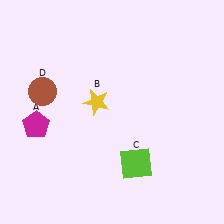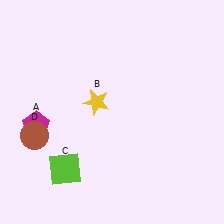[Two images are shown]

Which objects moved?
The objects that moved are: the lime square (C), the brown circle (D).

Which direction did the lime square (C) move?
The lime square (C) moved left.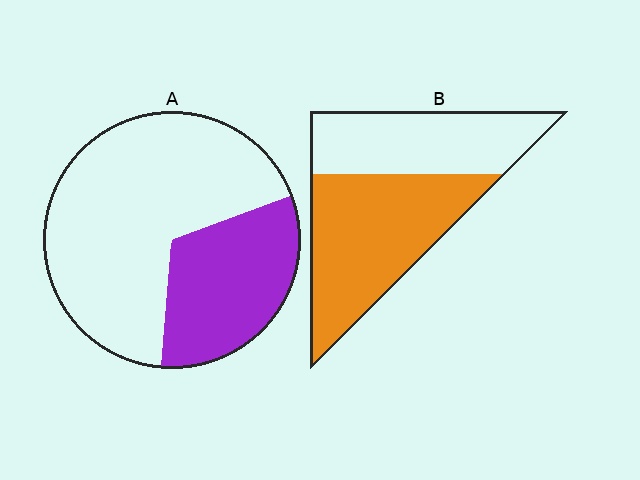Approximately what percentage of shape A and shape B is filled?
A is approximately 30% and B is approximately 55%.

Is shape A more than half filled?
No.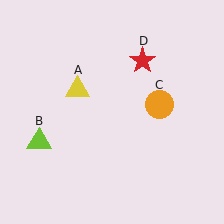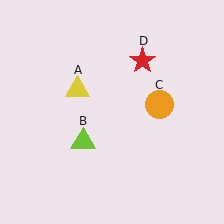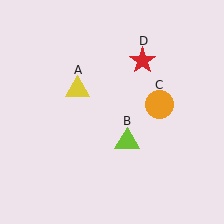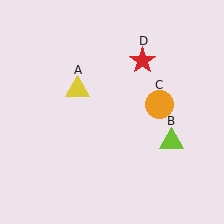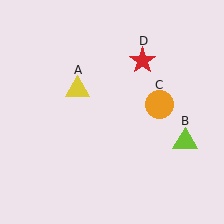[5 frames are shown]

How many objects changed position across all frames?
1 object changed position: lime triangle (object B).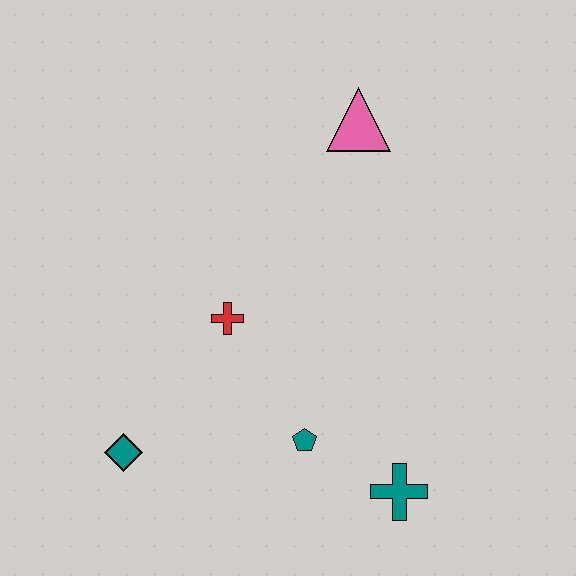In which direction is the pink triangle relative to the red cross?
The pink triangle is above the red cross.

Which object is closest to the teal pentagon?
The teal cross is closest to the teal pentagon.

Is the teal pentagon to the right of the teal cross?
No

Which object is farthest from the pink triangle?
The teal diamond is farthest from the pink triangle.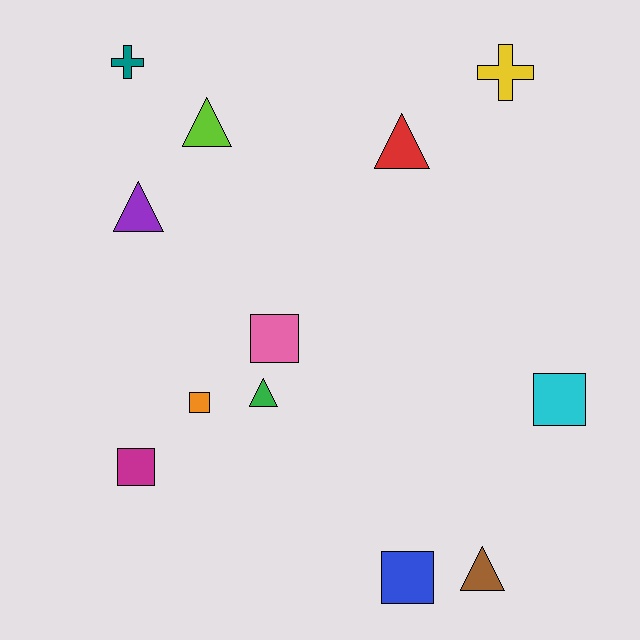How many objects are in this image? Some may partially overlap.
There are 12 objects.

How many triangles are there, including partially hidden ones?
There are 5 triangles.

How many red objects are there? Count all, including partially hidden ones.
There is 1 red object.